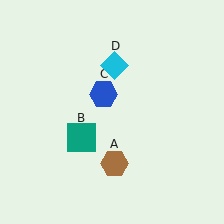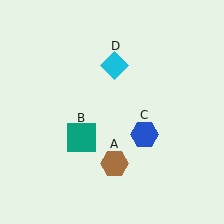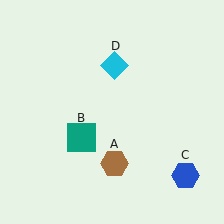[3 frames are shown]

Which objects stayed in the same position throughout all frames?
Brown hexagon (object A) and teal square (object B) and cyan diamond (object D) remained stationary.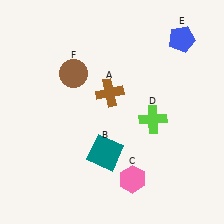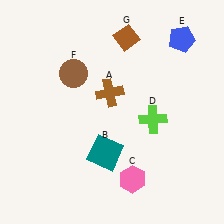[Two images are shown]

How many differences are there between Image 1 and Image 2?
There is 1 difference between the two images.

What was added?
A brown diamond (G) was added in Image 2.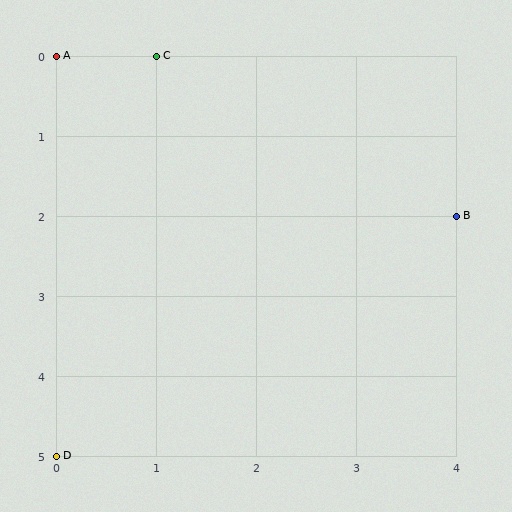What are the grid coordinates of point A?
Point A is at grid coordinates (0, 0).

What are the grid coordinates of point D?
Point D is at grid coordinates (0, 5).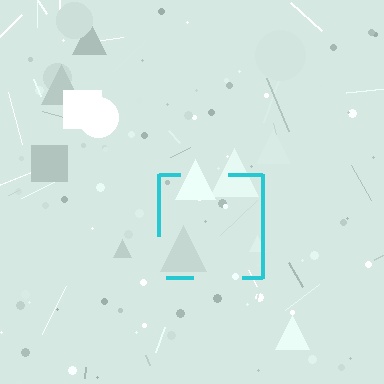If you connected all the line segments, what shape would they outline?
They would outline a square.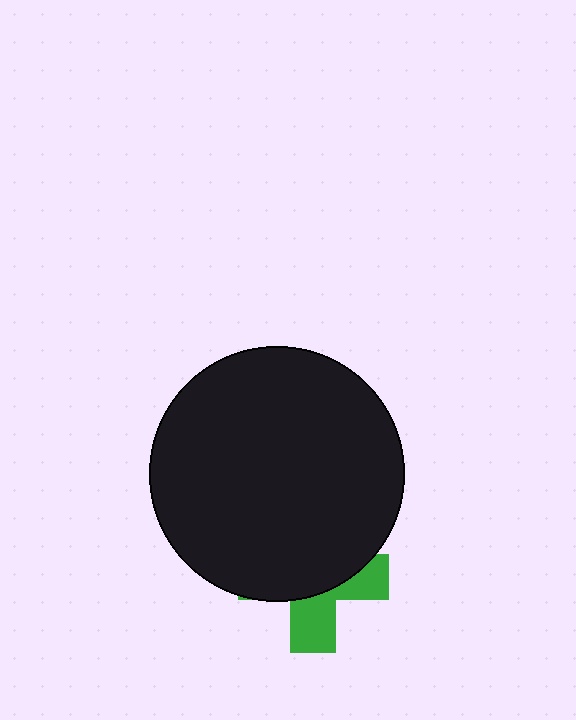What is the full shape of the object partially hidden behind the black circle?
The partially hidden object is a green cross.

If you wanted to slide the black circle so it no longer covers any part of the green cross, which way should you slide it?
Slide it up — that is the most direct way to separate the two shapes.